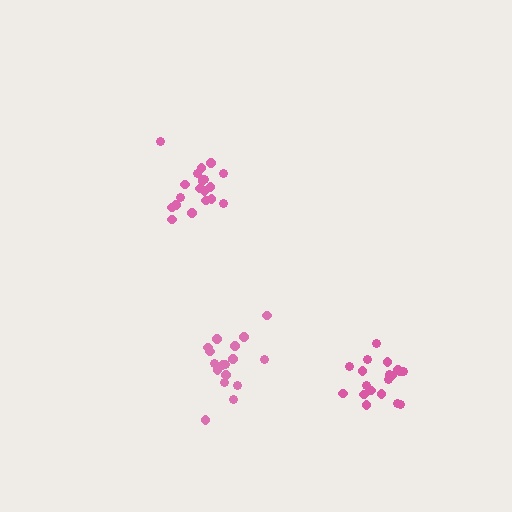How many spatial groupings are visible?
There are 3 spatial groupings.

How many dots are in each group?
Group 1: 20 dots, Group 2: 19 dots, Group 3: 17 dots (56 total).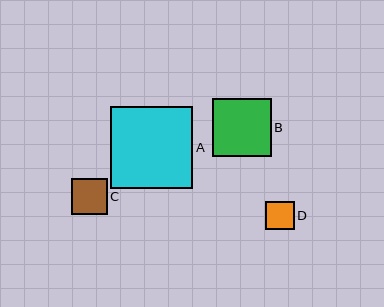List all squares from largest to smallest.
From largest to smallest: A, B, C, D.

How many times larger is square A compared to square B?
Square A is approximately 1.4 times the size of square B.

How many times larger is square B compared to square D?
Square B is approximately 2.1 times the size of square D.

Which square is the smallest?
Square D is the smallest with a size of approximately 28 pixels.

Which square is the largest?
Square A is the largest with a size of approximately 82 pixels.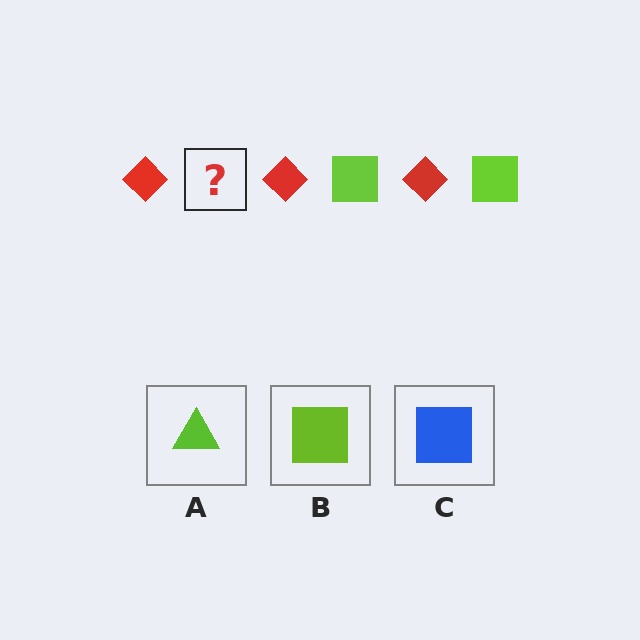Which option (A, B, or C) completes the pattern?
B.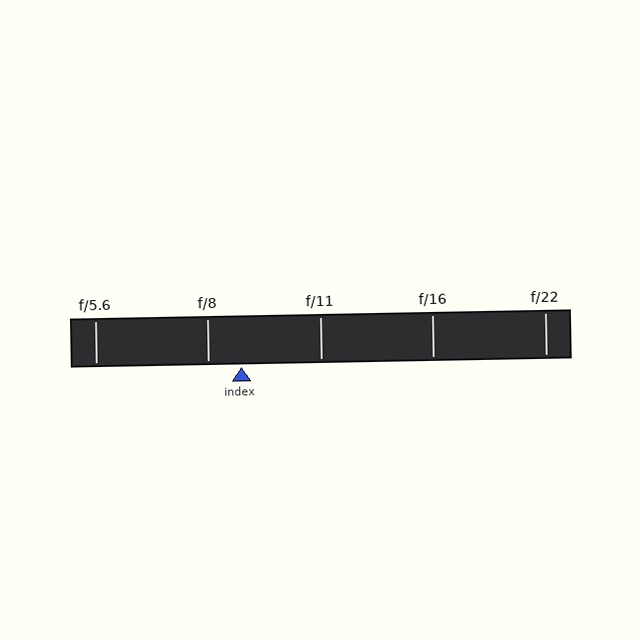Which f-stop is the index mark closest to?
The index mark is closest to f/8.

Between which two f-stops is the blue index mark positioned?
The index mark is between f/8 and f/11.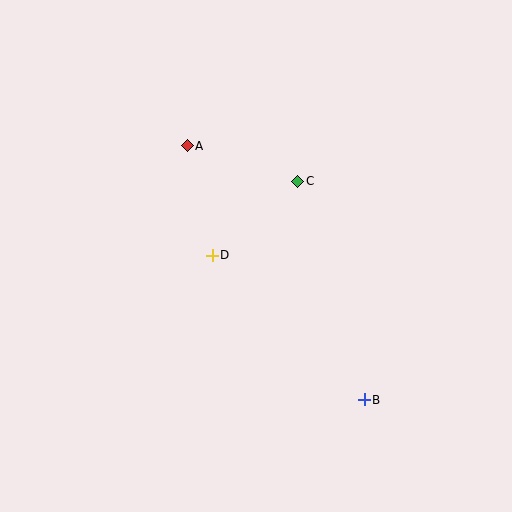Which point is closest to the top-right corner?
Point C is closest to the top-right corner.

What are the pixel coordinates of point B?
Point B is at (364, 400).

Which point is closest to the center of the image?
Point D at (212, 255) is closest to the center.